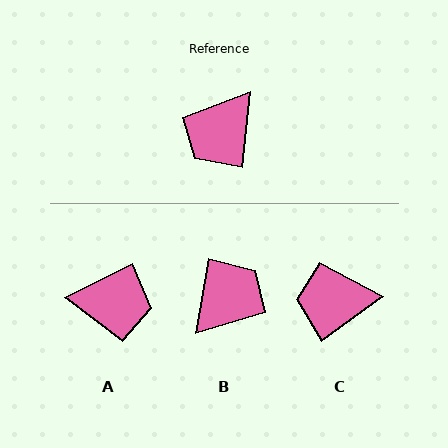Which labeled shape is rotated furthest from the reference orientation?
B, about 176 degrees away.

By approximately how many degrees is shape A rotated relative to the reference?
Approximately 122 degrees counter-clockwise.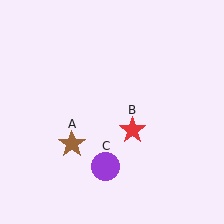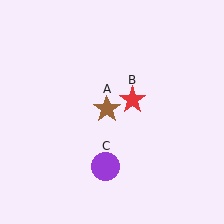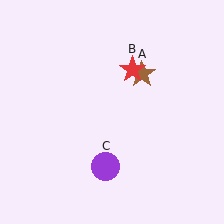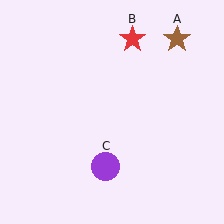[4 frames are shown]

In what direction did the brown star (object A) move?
The brown star (object A) moved up and to the right.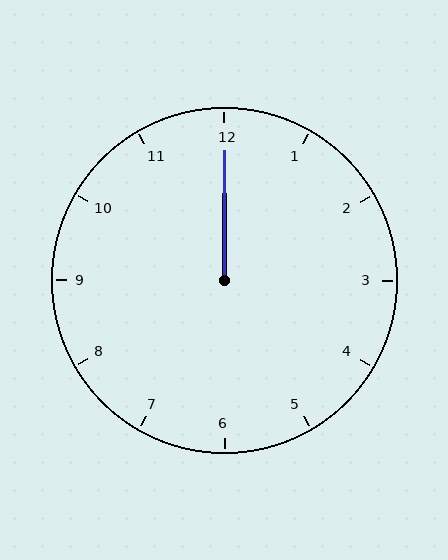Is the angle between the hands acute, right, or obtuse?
It is acute.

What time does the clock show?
12:00.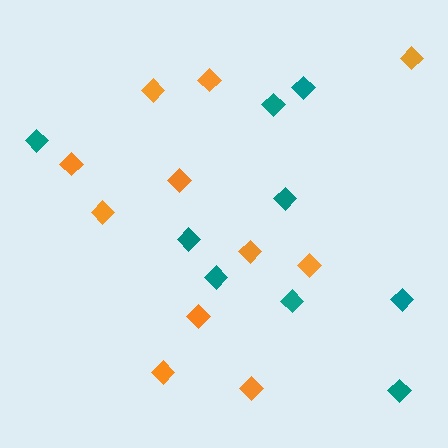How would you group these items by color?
There are 2 groups: one group of orange diamonds (11) and one group of teal diamonds (9).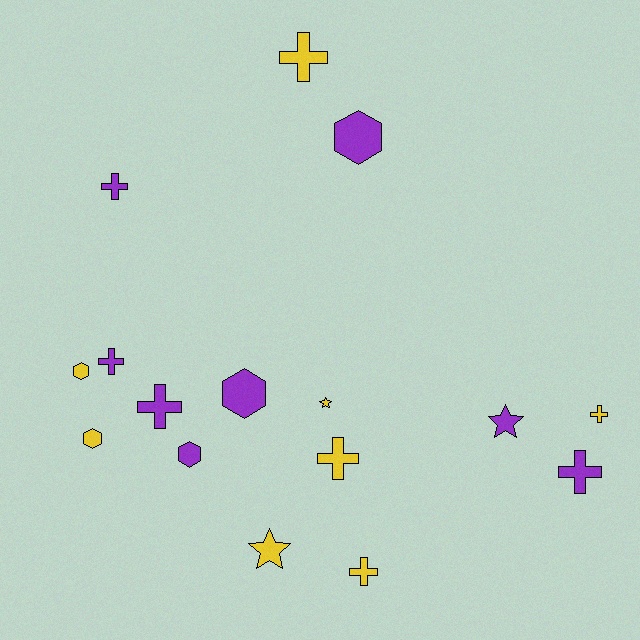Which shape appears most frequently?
Cross, with 8 objects.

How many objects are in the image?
There are 16 objects.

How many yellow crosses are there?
There are 4 yellow crosses.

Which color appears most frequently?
Yellow, with 8 objects.